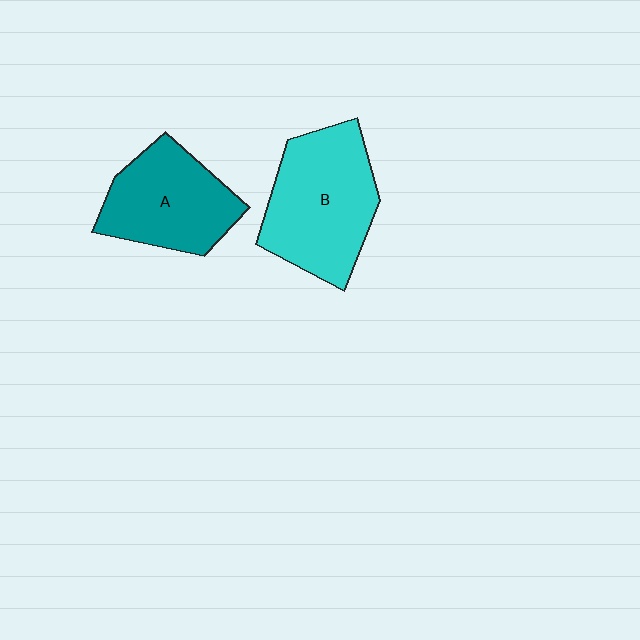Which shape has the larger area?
Shape B (cyan).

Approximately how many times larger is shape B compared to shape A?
Approximately 1.2 times.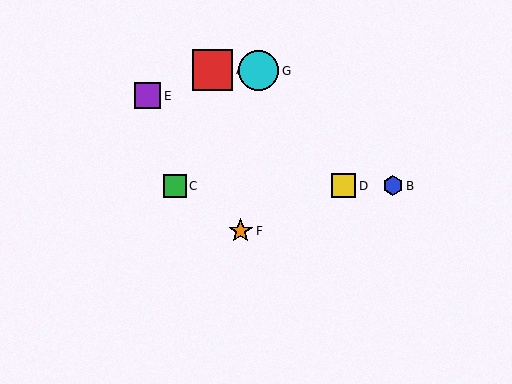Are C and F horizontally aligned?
No, C is at y≈186 and F is at y≈231.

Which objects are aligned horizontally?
Objects B, C, D are aligned horizontally.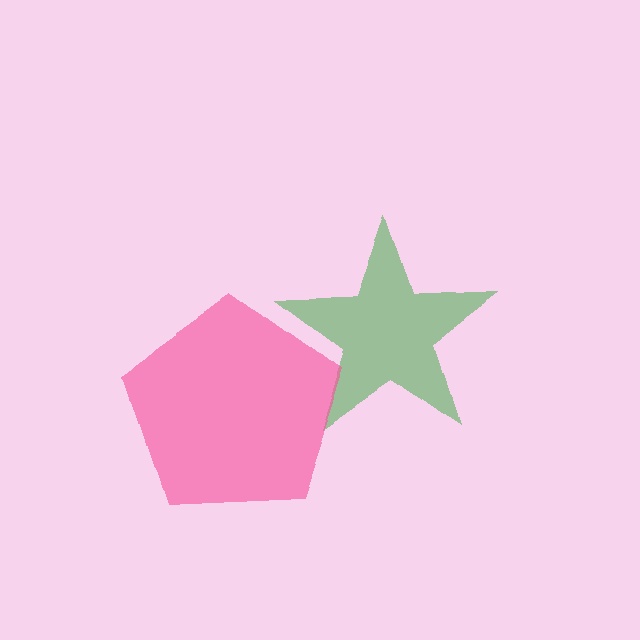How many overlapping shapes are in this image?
There are 2 overlapping shapes in the image.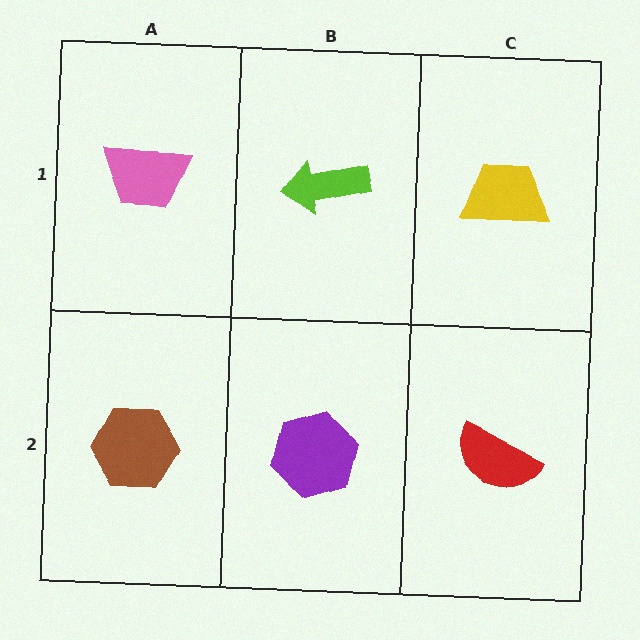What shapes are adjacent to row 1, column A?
A brown hexagon (row 2, column A), a lime arrow (row 1, column B).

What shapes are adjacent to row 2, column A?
A pink trapezoid (row 1, column A), a purple hexagon (row 2, column B).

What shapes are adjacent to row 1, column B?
A purple hexagon (row 2, column B), a pink trapezoid (row 1, column A), a yellow trapezoid (row 1, column C).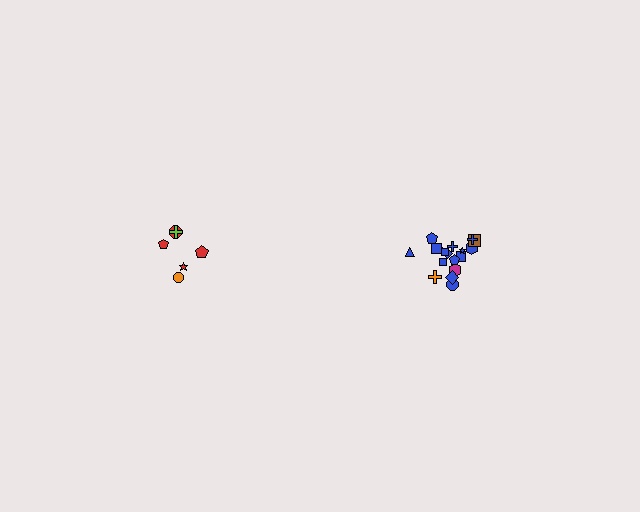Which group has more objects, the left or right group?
The right group.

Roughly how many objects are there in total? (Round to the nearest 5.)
Roughly 25 objects in total.